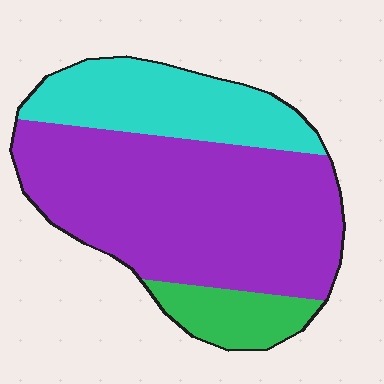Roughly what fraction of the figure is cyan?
Cyan covers about 25% of the figure.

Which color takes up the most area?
Purple, at roughly 65%.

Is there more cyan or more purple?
Purple.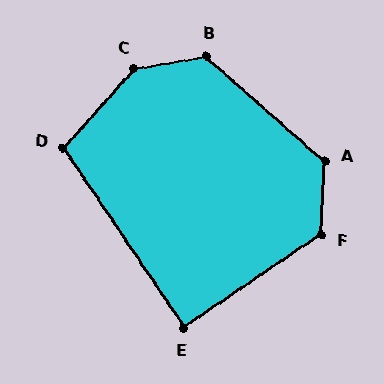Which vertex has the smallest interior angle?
E, at approximately 90 degrees.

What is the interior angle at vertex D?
Approximately 104 degrees (obtuse).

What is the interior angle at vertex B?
Approximately 129 degrees (obtuse).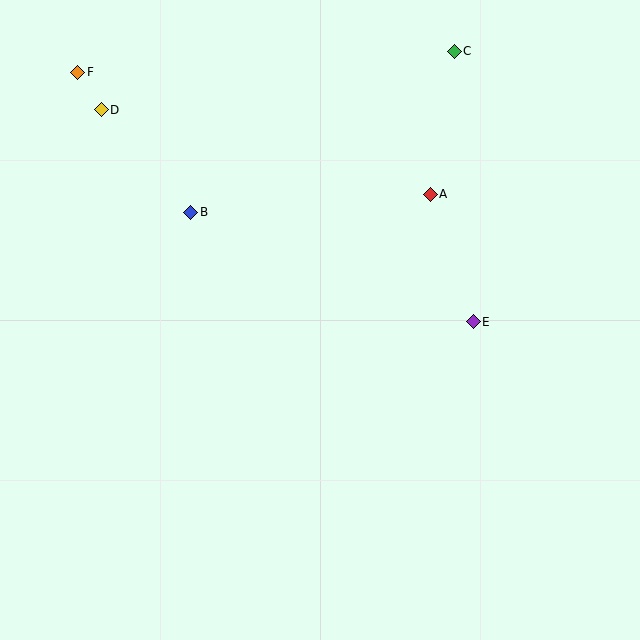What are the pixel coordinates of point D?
Point D is at (101, 110).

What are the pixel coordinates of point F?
Point F is at (78, 72).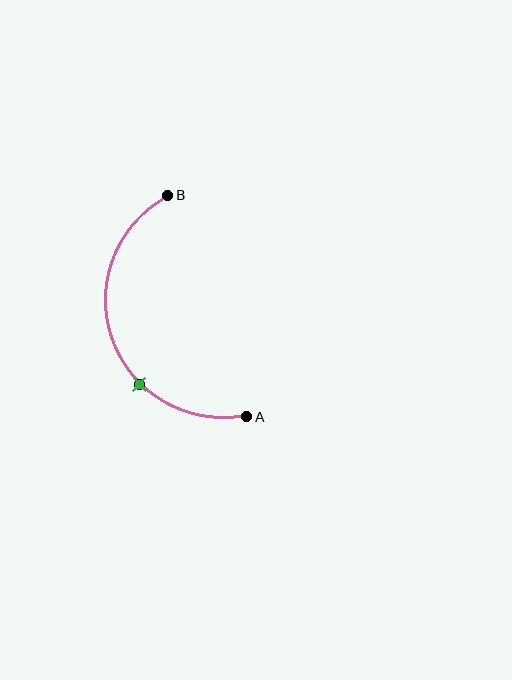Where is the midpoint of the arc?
The arc midpoint is the point on the curve farthest from the straight line joining A and B. It sits to the left of that line.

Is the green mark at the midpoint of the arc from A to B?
No. The green mark lies on the arc but is closer to endpoint A. The arc midpoint would be at the point on the curve equidistant along the arc from both A and B.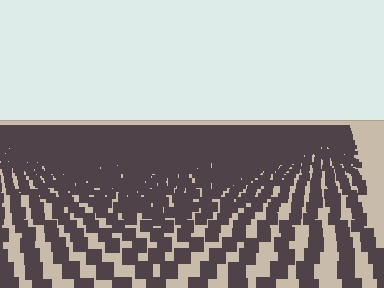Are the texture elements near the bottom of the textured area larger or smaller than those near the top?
Larger. Near the bottom, elements are closer to the viewer and appear at a bigger on-screen size.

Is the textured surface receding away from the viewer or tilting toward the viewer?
The surface is receding away from the viewer. Texture elements get smaller and denser toward the top.